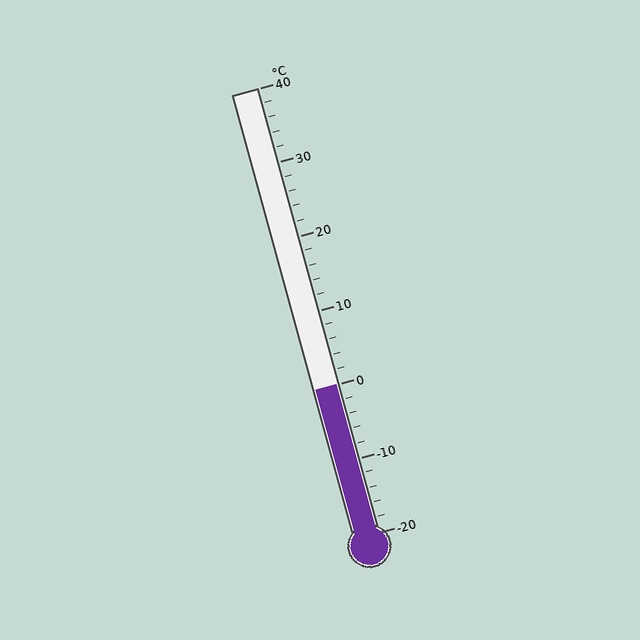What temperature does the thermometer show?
The thermometer shows approximately 0°C.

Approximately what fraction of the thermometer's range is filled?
The thermometer is filled to approximately 35% of its range.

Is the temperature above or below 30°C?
The temperature is below 30°C.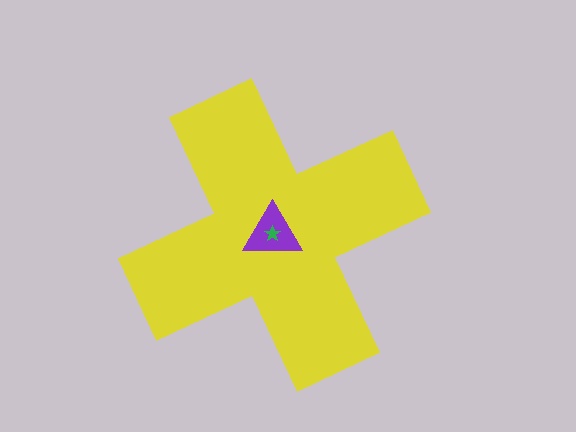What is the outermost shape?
The yellow cross.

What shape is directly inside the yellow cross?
The purple triangle.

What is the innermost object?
The green star.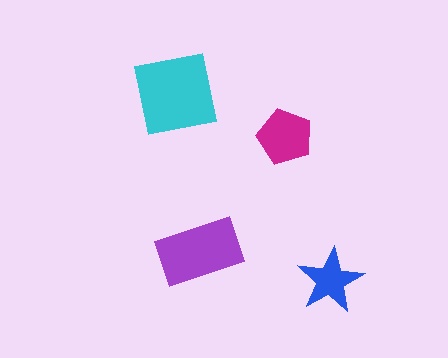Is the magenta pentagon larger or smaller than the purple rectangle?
Smaller.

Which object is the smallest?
The blue star.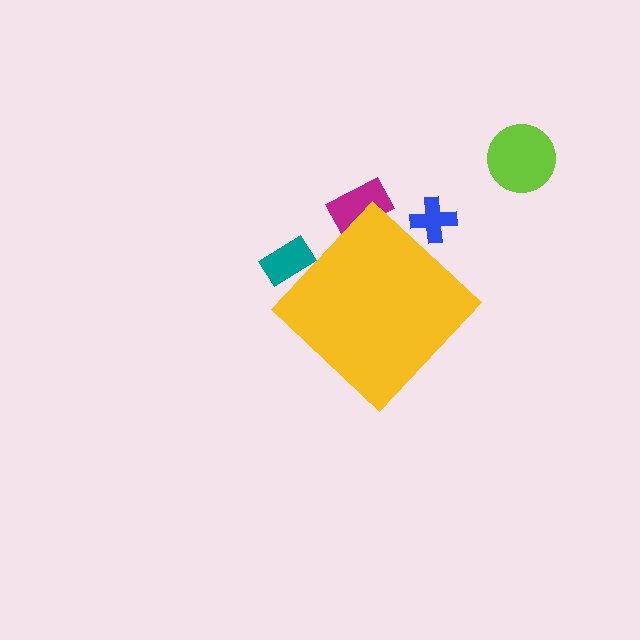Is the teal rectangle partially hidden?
Yes, the teal rectangle is partially hidden behind the yellow diamond.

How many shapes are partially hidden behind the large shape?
3 shapes are partially hidden.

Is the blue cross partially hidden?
Yes, the blue cross is partially hidden behind the yellow diamond.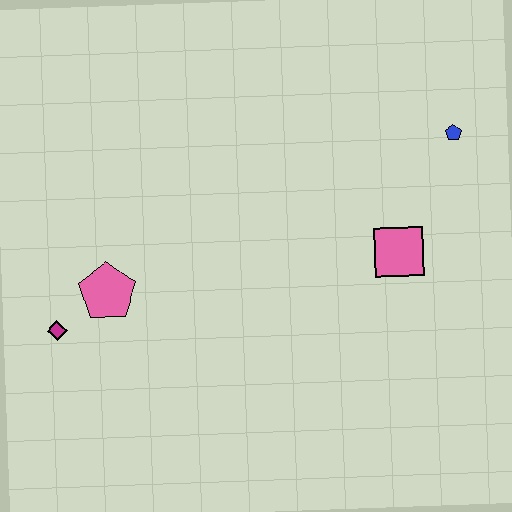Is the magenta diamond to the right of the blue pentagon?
No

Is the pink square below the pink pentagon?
No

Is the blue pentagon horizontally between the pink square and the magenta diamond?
No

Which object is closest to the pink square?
The blue pentagon is closest to the pink square.